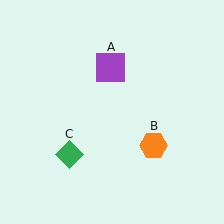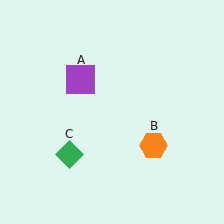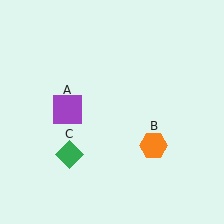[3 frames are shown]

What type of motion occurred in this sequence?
The purple square (object A) rotated counterclockwise around the center of the scene.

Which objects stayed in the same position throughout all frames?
Orange hexagon (object B) and green diamond (object C) remained stationary.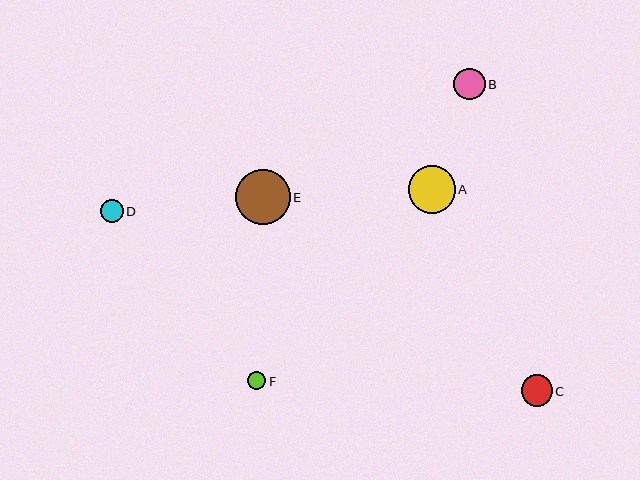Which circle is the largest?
Circle E is the largest with a size of approximately 55 pixels.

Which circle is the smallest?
Circle F is the smallest with a size of approximately 18 pixels.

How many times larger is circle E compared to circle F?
Circle E is approximately 3.1 times the size of circle F.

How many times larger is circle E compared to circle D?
Circle E is approximately 2.4 times the size of circle D.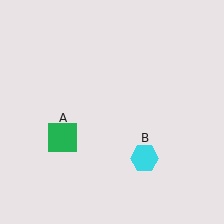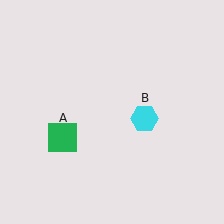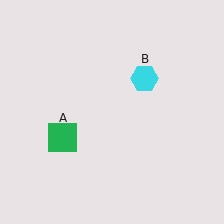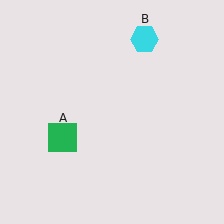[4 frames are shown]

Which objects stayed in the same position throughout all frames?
Green square (object A) remained stationary.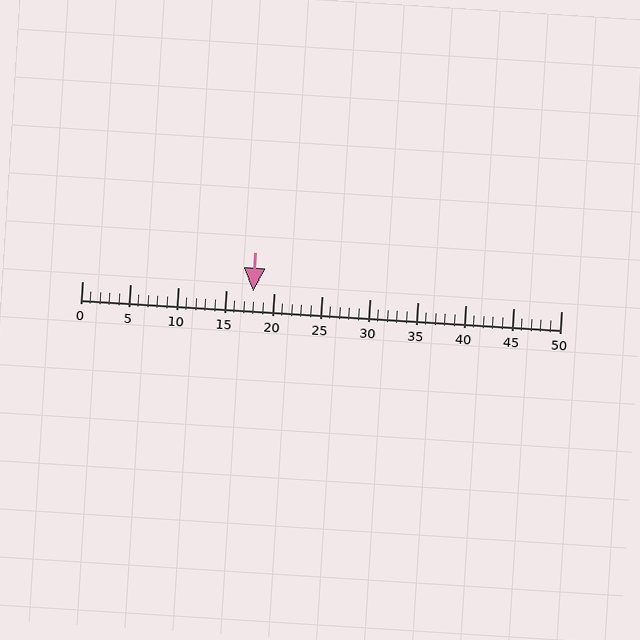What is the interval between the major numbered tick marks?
The major tick marks are spaced 5 units apart.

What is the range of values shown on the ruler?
The ruler shows values from 0 to 50.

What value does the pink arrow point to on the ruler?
The pink arrow points to approximately 18.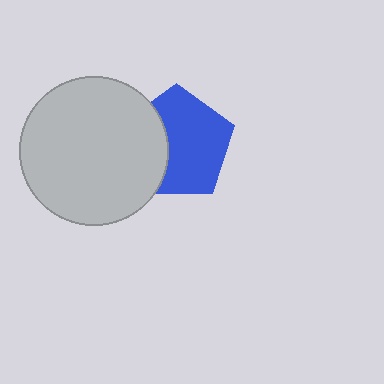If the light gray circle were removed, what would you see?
You would see the complete blue pentagon.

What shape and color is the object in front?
The object in front is a light gray circle.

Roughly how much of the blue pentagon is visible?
Most of it is visible (roughly 66%).